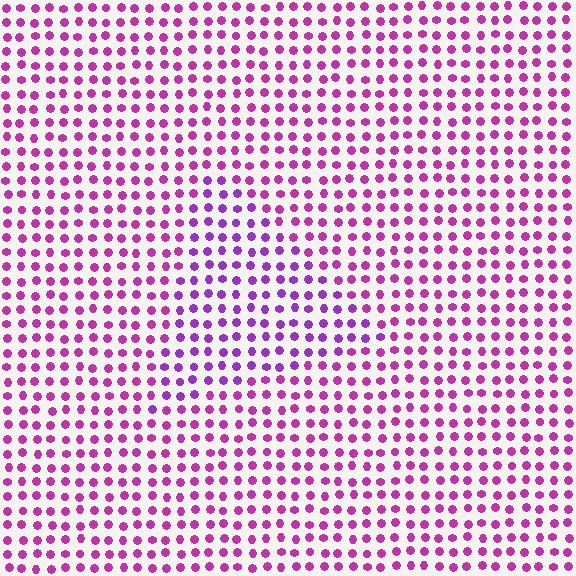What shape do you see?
I see a triangle.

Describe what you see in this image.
The image is filled with small magenta elements in a uniform arrangement. A triangle-shaped region is visible where the elements are tinted to a slightly different hue, forming a subtle color boundary.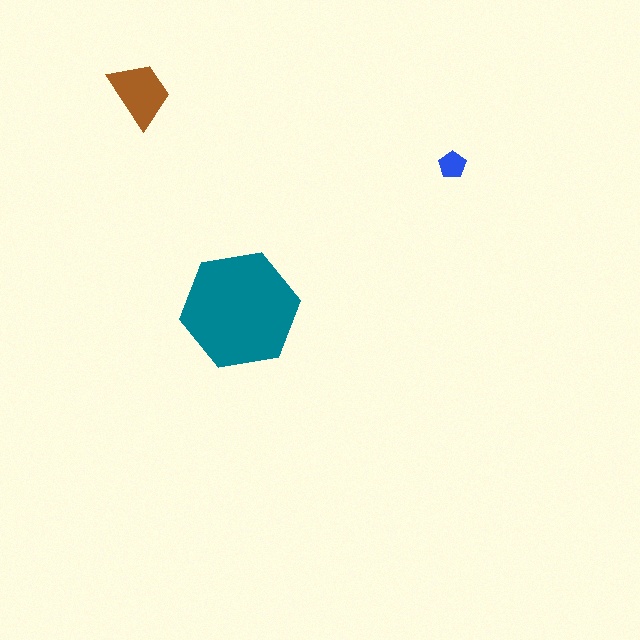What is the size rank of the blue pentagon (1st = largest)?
3rd.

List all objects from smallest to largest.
The blue pentagon, the brown trapezoid, the teal hexagon.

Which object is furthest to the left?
The brown trapezoid is leftmost.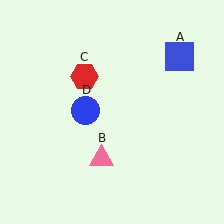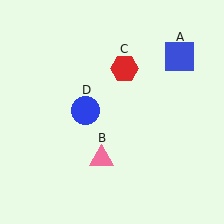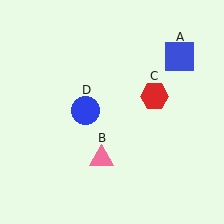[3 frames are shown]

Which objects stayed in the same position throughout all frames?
Blue square (object A) and pink triangle (object B) and blue circle (object D) remained stationary.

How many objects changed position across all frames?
1 object changed position: red hexagon (object C).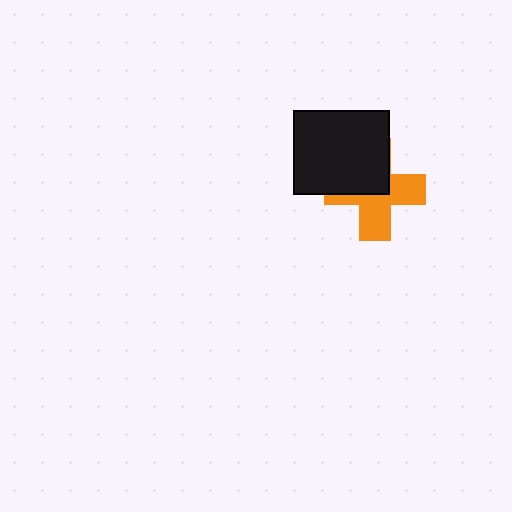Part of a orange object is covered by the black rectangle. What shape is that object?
It is a cross.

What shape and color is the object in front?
The object in front is a black rectangle.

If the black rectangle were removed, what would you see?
You would see the complete orange cross.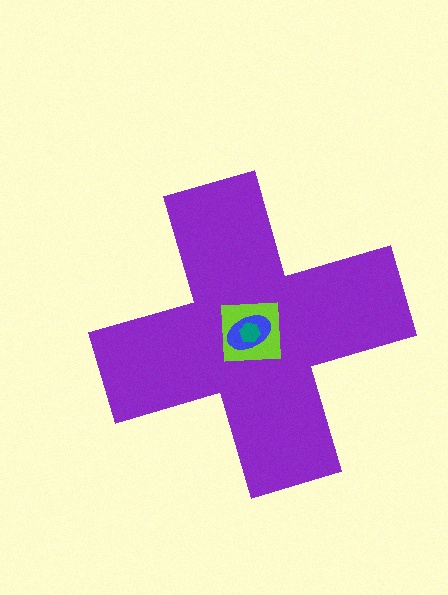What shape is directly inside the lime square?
The blue ellipse.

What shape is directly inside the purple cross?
The lime square.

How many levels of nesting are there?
4.